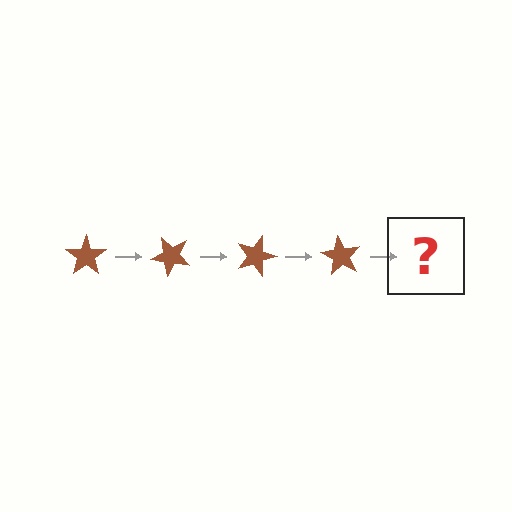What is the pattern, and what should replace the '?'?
The pattern is that the star rotates 45 degrees each step. The '?' should be a brown star rotated 180 degrees.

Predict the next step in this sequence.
The next step is a brown star rotated 180 degrees.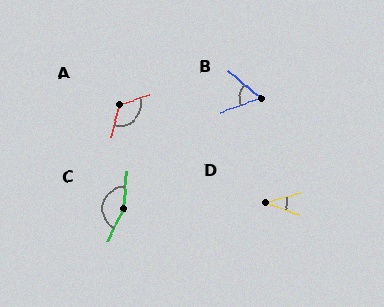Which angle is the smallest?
D, at approximately 35 degrees.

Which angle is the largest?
C, at approximately 159 degrees.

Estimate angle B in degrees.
Approximately 60 degrees.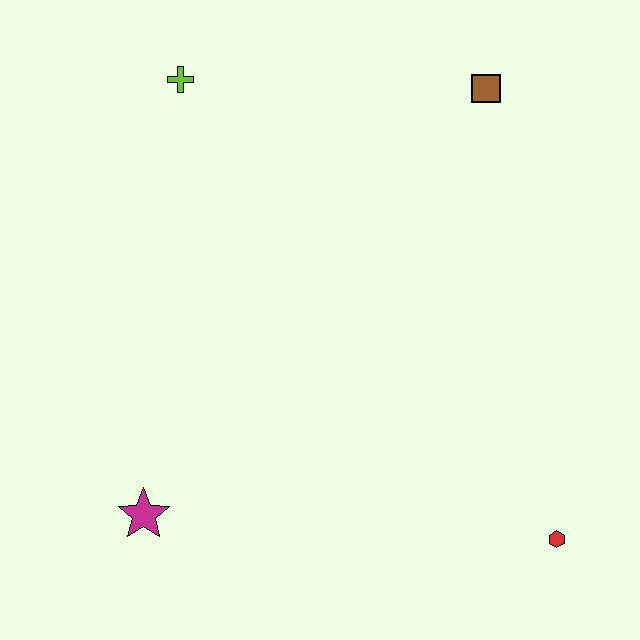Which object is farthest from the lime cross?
The red hexagon is farthest from the lime cross.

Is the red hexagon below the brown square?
Yes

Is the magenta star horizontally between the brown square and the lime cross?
No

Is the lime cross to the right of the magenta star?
Yes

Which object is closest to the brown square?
The lime cross is closest to the brown square.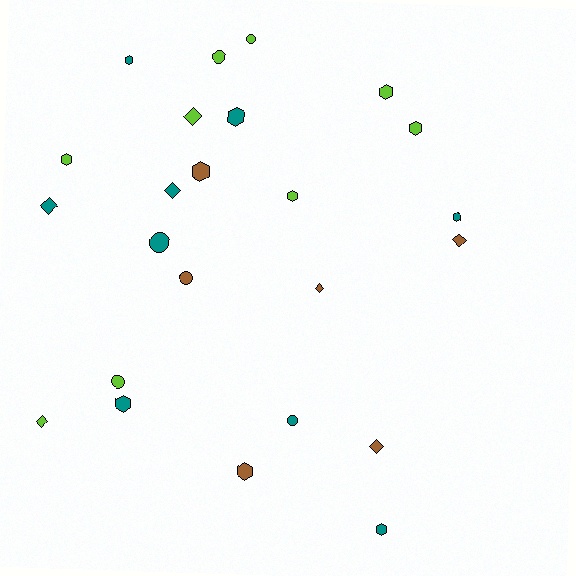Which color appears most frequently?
Teal, with 9 objects.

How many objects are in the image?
There are 24 objects.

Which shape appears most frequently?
Hexagon, with 11 objects.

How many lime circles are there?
There are 3 lime circles.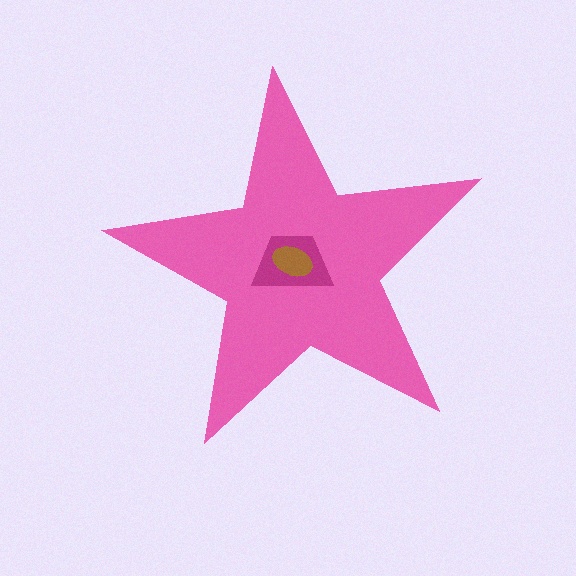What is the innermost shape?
The brown ellipse.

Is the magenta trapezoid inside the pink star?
Yes.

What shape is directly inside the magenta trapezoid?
The brown ellipse.